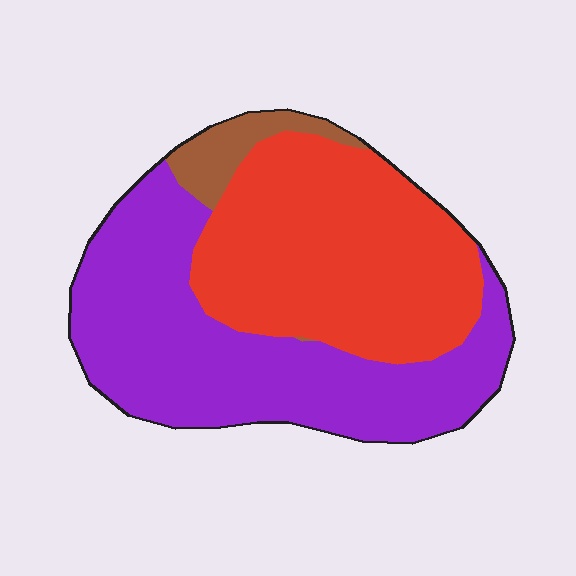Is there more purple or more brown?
Purple.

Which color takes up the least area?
Brown, at roughly 5%.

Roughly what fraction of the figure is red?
Red takes up between a third and a half of the figure.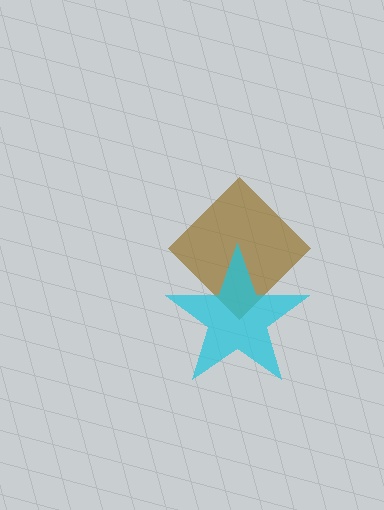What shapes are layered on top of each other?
The layered shapes are: a brown diamond, a cyan star.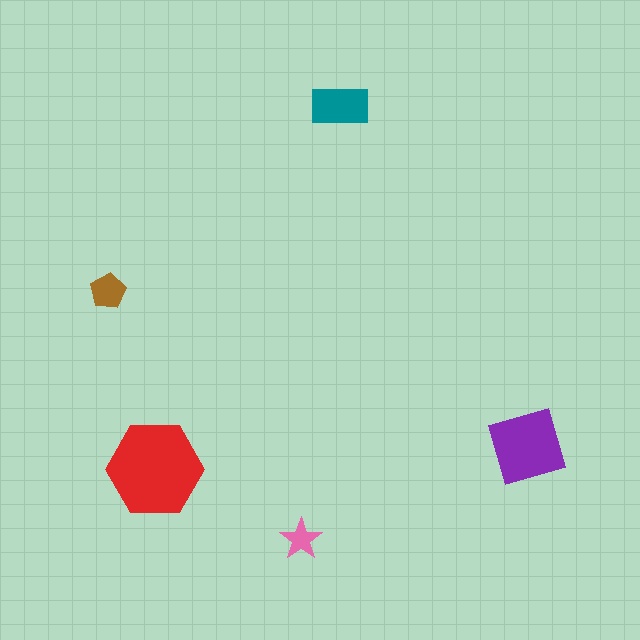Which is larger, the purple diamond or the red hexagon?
The red hexagon.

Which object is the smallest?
The pink star.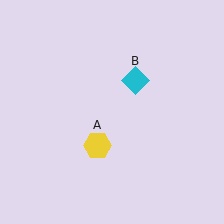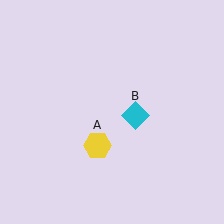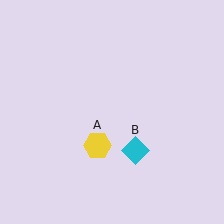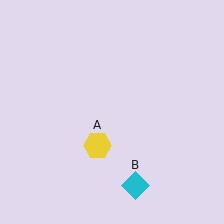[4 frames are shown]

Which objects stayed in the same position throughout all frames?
Yellow hexagon (object A) remained stationary.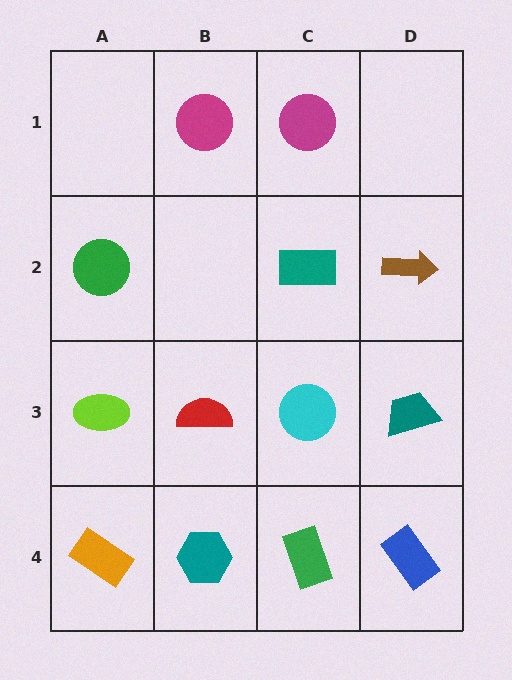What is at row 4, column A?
An orange rectangle.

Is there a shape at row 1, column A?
No, that cell is empty.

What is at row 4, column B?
A teal hexagon.